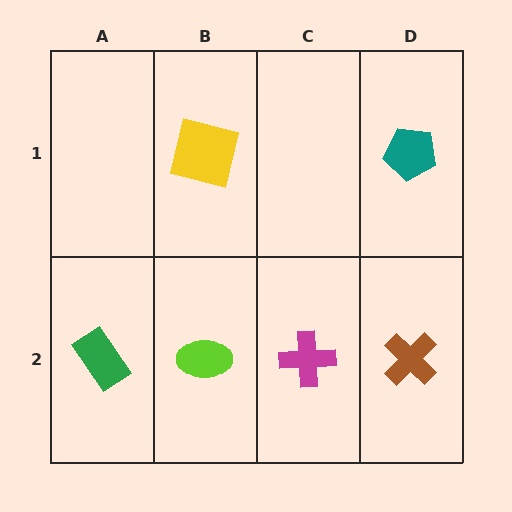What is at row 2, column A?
A green rectangle.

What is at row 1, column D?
A teal pentagon.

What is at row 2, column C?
A magenta cross.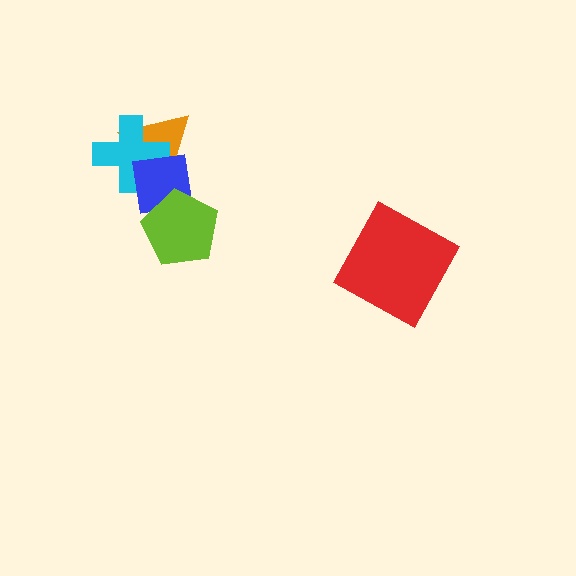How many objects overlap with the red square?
0 objects overlap with the red square.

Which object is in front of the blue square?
The lime pentagon is in front of the blue square.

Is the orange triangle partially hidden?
Yes, it is partially covered by another shape.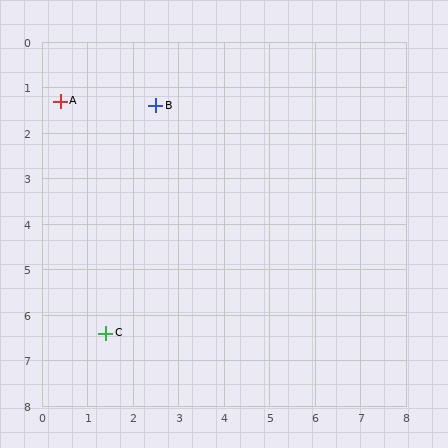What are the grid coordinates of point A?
Point A is at approximately (0.4, 1.3).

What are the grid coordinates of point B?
Point B is at approximately (2.5, 1.4).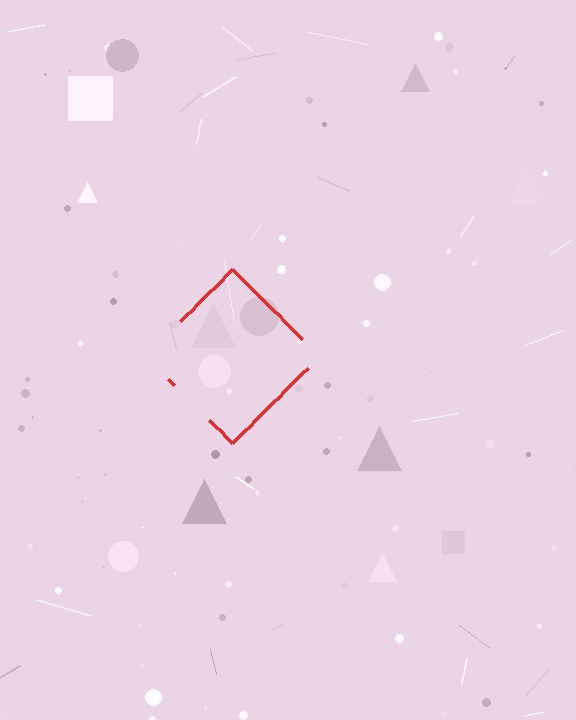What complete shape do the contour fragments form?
The contour fragments form a diamond.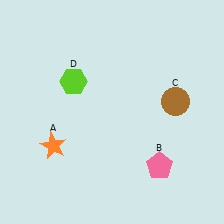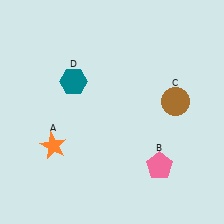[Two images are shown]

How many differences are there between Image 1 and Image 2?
There is 1 difference between the two images.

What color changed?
The hexagon (D) changed from lime in Image 1 to teal in Image 2.